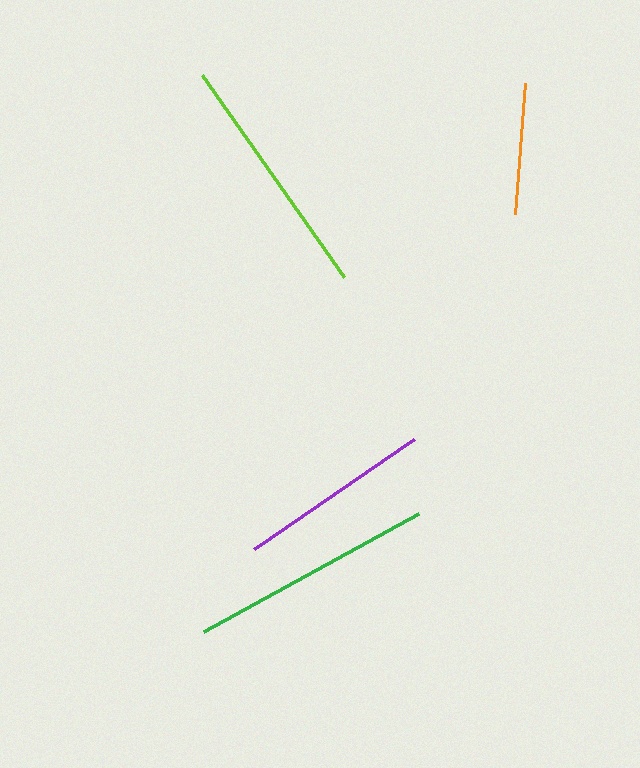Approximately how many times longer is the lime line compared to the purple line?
The lime line is approximately 1.3 times the length of the purple line.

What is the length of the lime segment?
The lime segment is approximately 247 pixels long.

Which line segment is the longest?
The lime line is the longest at approximately 247 pixels.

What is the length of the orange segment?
The orange segment is approximately 132 pixels long.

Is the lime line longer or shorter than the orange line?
The lime line is longer than the orange line.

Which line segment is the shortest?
The orange line is the shortest at approximately 132 pixels.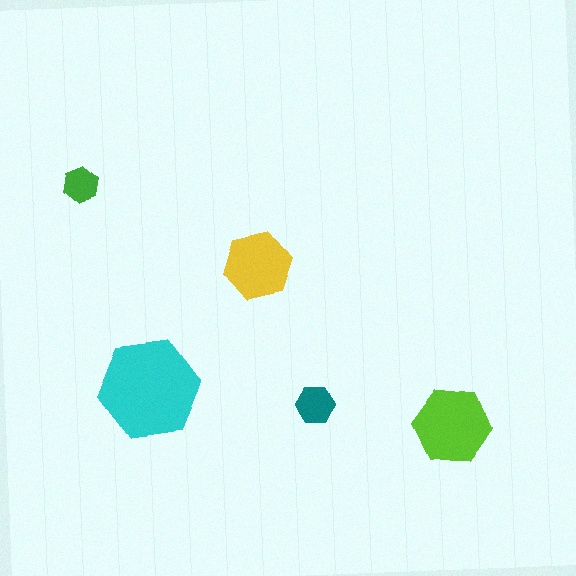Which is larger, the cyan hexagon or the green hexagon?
The cyan one.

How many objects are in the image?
There are 5 objects in the image.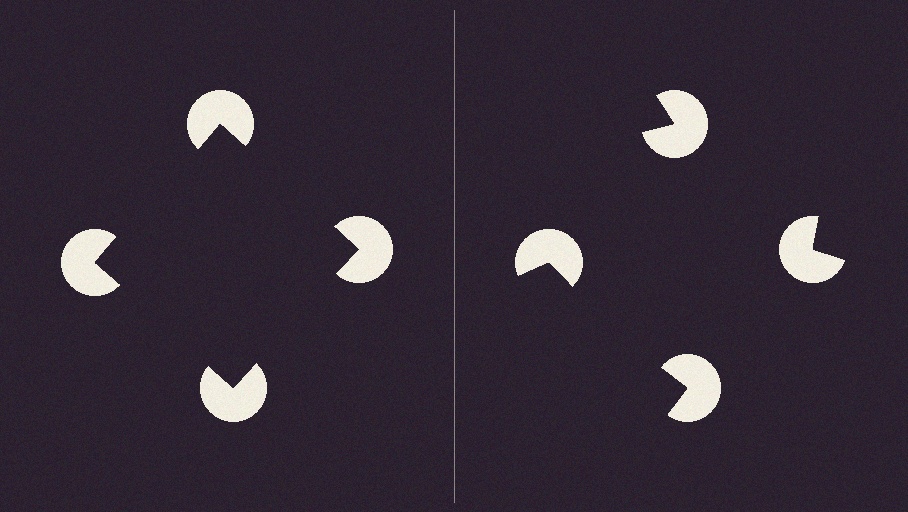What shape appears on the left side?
An illusory square.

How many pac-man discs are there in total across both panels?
8 — 4 on each side.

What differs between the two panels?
The pac-man discs are positioned identically on both sides; only the wedge orientations differ. On the left they align to a square; on the right they are misaligned.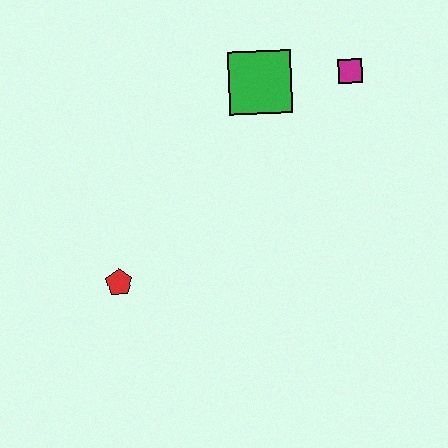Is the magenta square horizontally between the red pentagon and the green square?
No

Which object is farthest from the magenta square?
The red pentagon is farthest from the magenta square.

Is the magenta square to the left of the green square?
No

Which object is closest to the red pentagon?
The green square is closest to the red pentagon.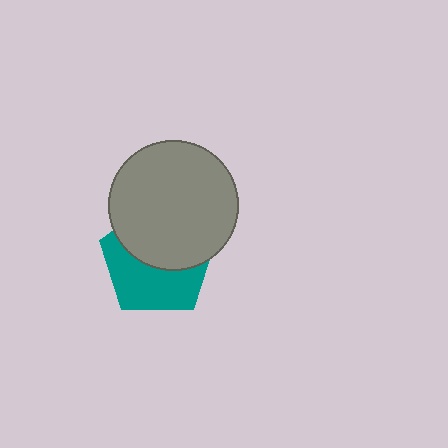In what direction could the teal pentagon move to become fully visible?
The teal pentagon could move down. That would shift it out from behind the gray circle entirely.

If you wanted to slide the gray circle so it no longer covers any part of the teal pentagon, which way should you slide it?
Slide it up — that is the most direct way to separate the two shapes.